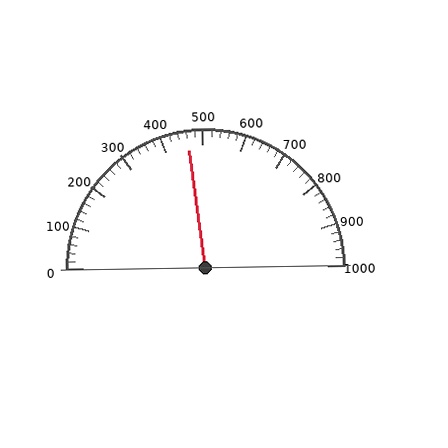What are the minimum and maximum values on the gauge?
The gauge ranges from 0 to 1000.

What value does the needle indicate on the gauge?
The needle indicates approximately 460.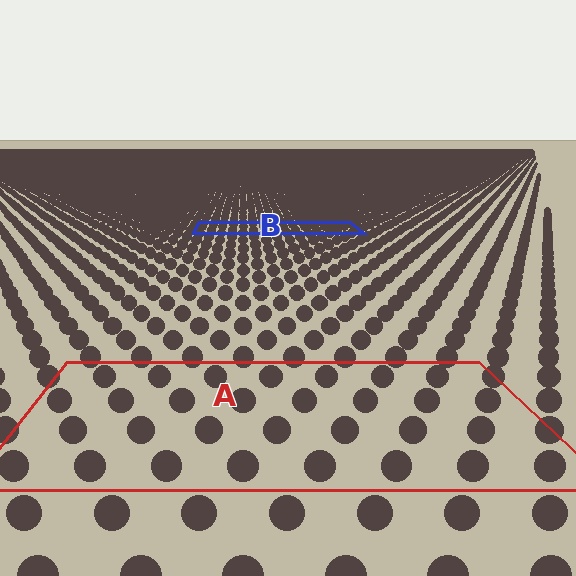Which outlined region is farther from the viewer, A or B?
Region B is farther from the viewer — the texture elements inside it appear smaller and more densely packed.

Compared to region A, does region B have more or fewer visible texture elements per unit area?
Region B has more texture elements per unit area — they are packed more densely because it is farther away.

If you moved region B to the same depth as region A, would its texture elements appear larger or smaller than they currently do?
They would appear larger. At a closer depth, the same texture elements are projected at a bigger on-screen size.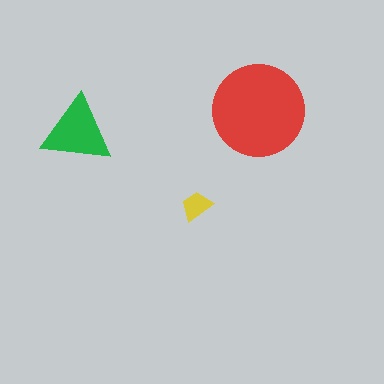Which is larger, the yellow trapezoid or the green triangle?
The green triangle.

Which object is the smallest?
The yellow trapezoid.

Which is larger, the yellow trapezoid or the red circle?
The red circle.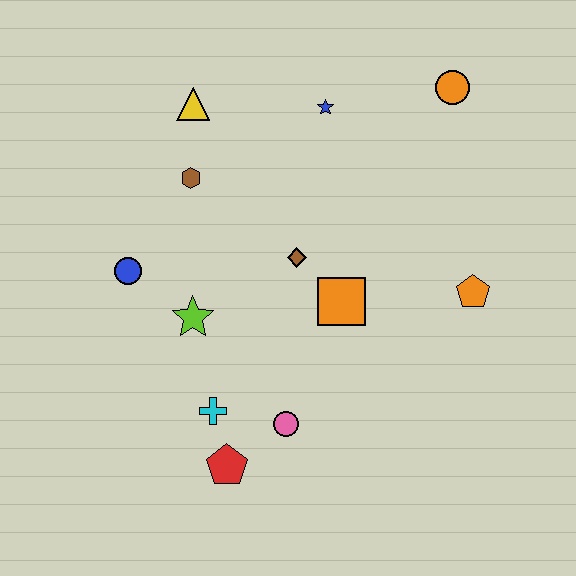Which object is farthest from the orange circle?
The red pentagon is farthest from the orange circle.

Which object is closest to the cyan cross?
The red pentagon is closest to the cyan cross.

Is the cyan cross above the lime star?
No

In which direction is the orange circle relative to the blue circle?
The orange circle is to the right of the blue circle.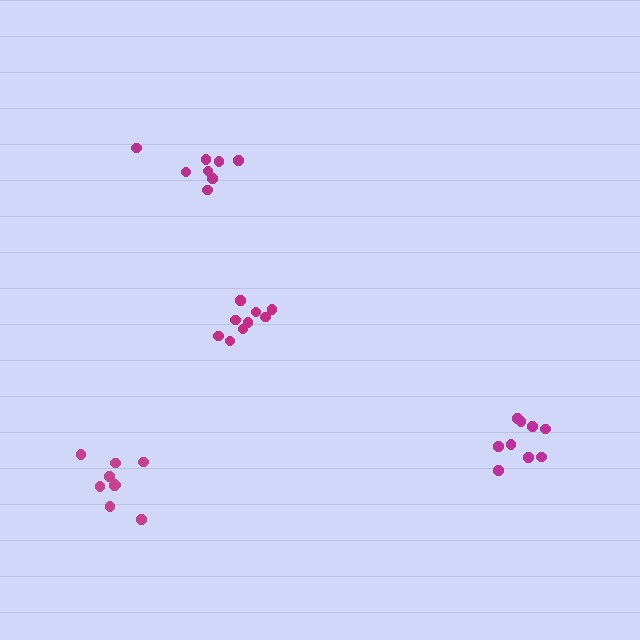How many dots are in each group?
Group 1: 10 dots, Group 2: 8 dots, Group 3: 9 dots, Group 4: 9 dots (36 total).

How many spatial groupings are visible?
There are 4 spatial groupings.